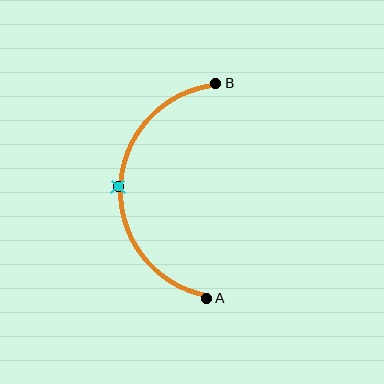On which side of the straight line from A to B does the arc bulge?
The arc bulges to the left of the straight line connecting A and B.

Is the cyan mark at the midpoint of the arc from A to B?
Yes. The cyan mark lies on the arc at equal arc-length from both A and B — it is the arc midpoint.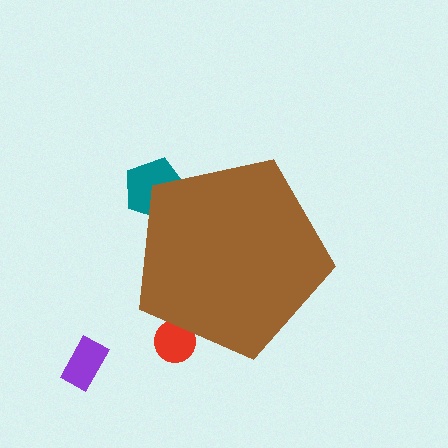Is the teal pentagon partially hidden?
Yes, the teal pentagon is partially hidden behind the brown pentagon.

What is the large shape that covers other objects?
A brown pentagon.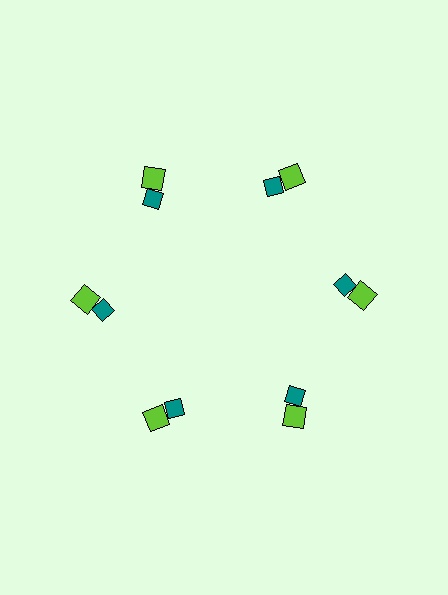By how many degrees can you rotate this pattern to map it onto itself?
The pattern maps onto itself every 60 degrees of rotation.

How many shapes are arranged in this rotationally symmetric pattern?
There are 12 shapes, arranged in 6 groups of 2.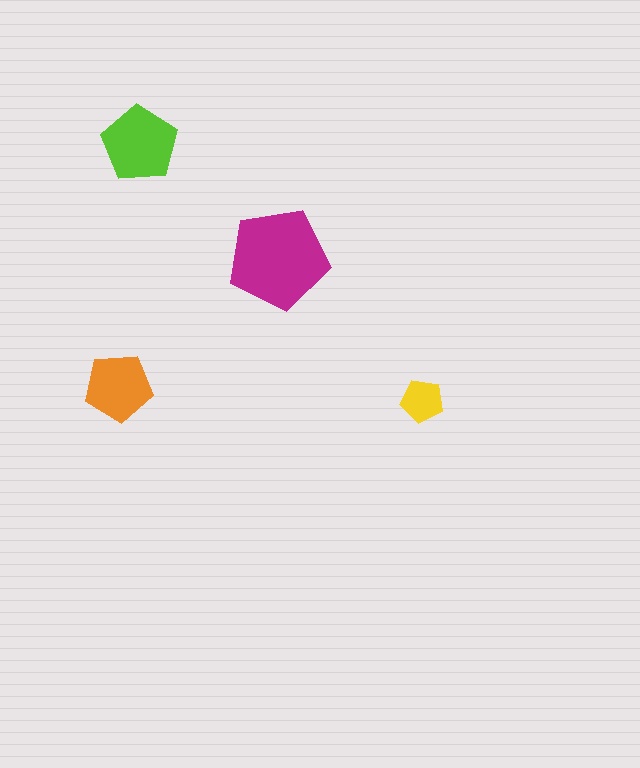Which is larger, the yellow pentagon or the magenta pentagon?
The magenta one.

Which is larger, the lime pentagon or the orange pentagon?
The lime one.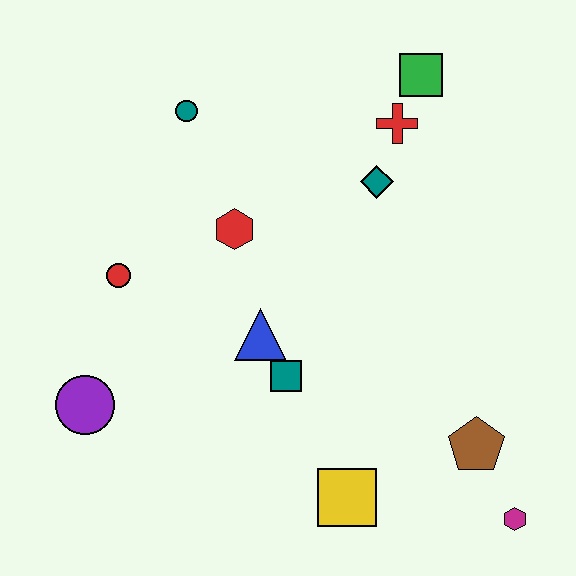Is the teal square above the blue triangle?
No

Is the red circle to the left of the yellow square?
Yes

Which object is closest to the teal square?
The blue triangle is closest to the teal square.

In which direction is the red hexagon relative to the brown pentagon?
The red hexagon is to the left of the brown pentagon.